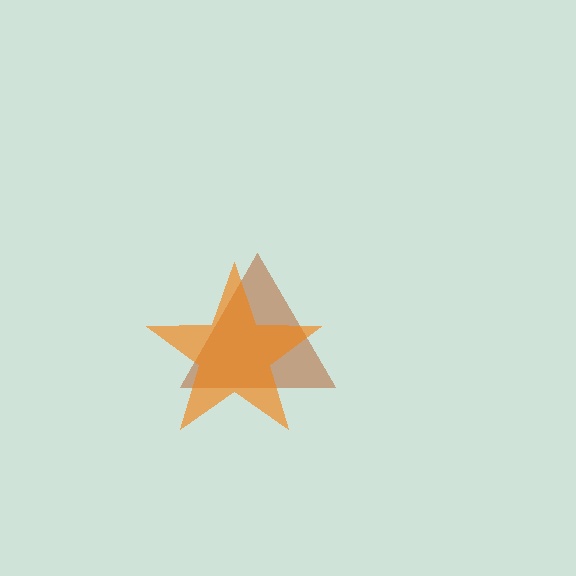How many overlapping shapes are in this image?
There are 2 overlapping shapes in the image.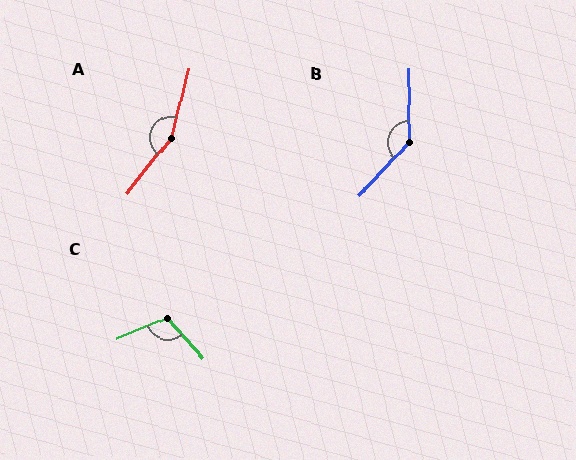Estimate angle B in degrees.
Approximately 137 degrees.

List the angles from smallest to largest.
C (109°), B (137°), A (155°).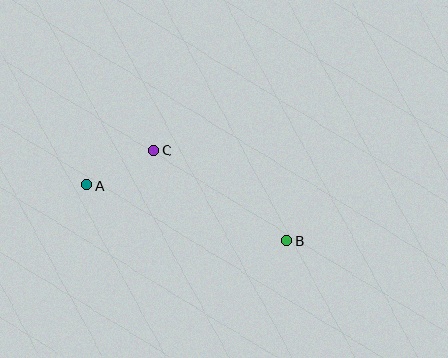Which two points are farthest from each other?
Points A and B are farthest from each other.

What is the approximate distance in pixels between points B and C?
The distance between B and C is approximately 161 pixels.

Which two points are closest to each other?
Points A and C are closest to each other.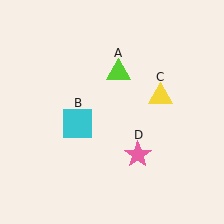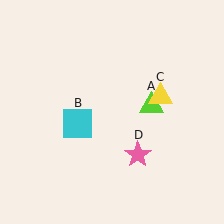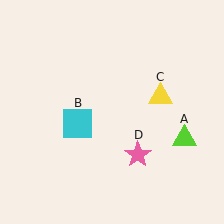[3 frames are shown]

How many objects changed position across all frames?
1 object changed position: lime triangle (object A).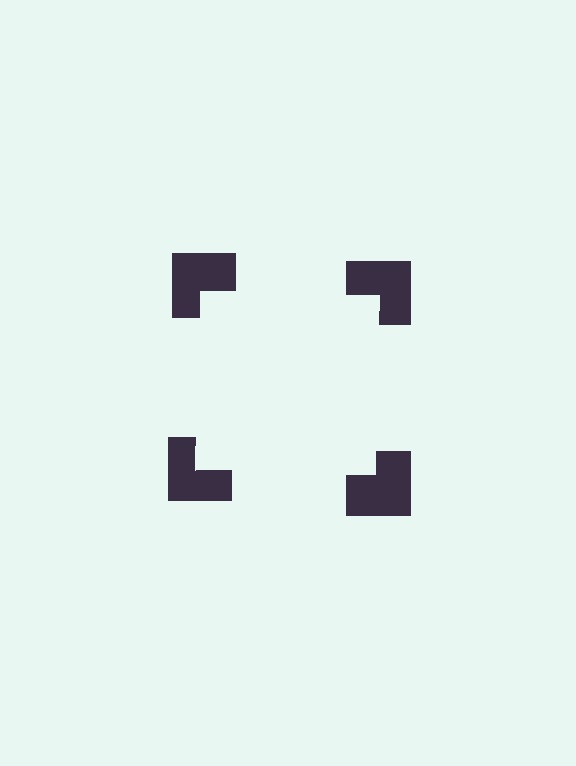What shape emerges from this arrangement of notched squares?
An illusory square — its edges are inferred from the aligned wedge cuts in the notched squares, not physically drawn.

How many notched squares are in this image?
There are 4 — one at each vertex of the illusory square.